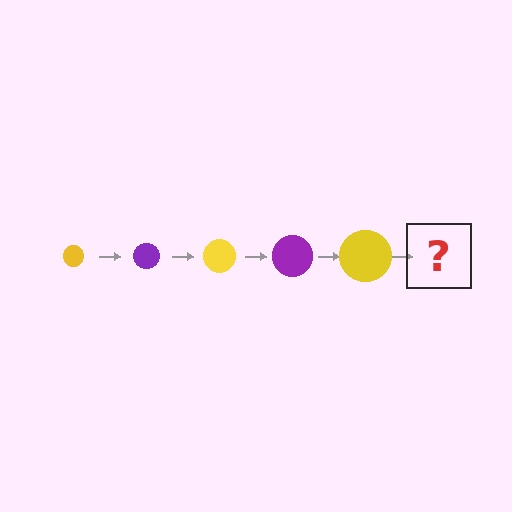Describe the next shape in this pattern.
It should be a purple circle, larger than the previous one.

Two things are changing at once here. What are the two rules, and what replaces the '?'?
The two rules are that the circle grows larger each step and the color cycles through yellow and purple. The '?' should be a purple circle, larger than the previous one.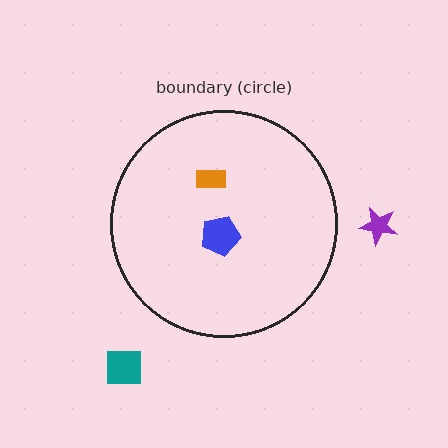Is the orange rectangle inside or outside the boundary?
Inside.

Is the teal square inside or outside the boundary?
Outside.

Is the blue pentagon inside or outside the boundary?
Inside.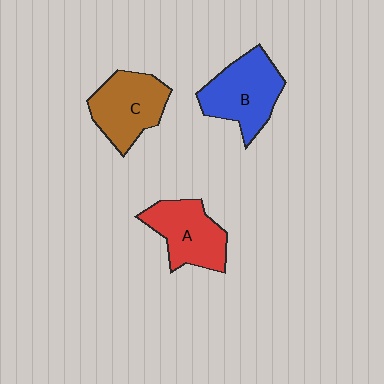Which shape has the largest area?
Shape B (blue).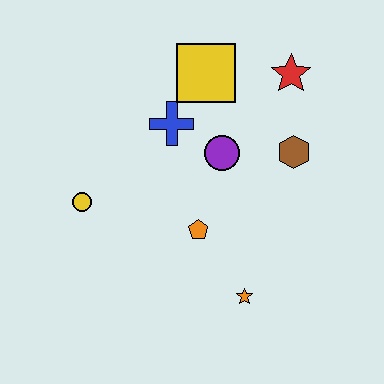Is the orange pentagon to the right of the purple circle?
No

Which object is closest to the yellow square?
The blue cross is closest to the yellow square.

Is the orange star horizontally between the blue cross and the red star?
Yes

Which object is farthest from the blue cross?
The orange star is farthest from the blue cross.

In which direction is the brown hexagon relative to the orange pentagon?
The brown hexagon is to the right of the orange pentagon.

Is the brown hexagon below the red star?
Yes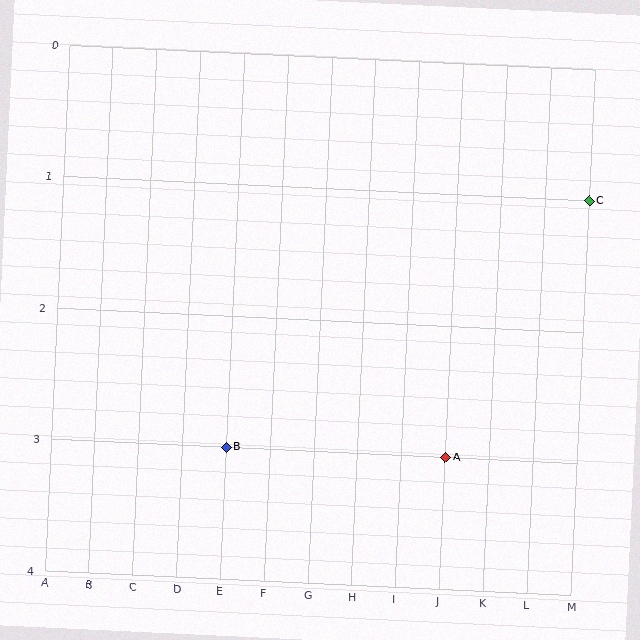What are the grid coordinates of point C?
Point C is at grid coordinates (M, 1).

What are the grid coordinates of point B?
Point B is at grid coordinates (E, 3).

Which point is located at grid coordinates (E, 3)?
Point B is at (E, 3).